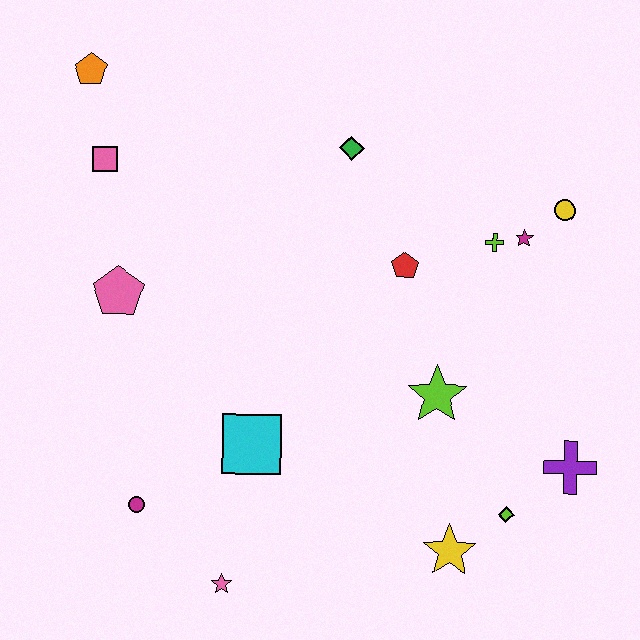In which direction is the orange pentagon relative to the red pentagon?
The orange pentagon is to the left of the red pentagon.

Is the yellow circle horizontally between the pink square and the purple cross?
Yes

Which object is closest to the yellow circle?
The magenta star is closest to the yellow circle.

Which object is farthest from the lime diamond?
The orange pentagon is farthest from the lime diamond.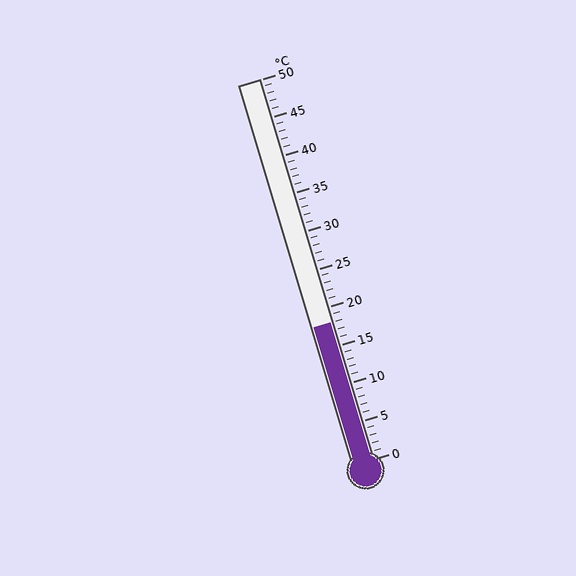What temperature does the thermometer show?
The thermometer shows approximately 18°C.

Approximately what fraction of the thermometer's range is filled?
The thermometer is filled to approximately 35% of its range.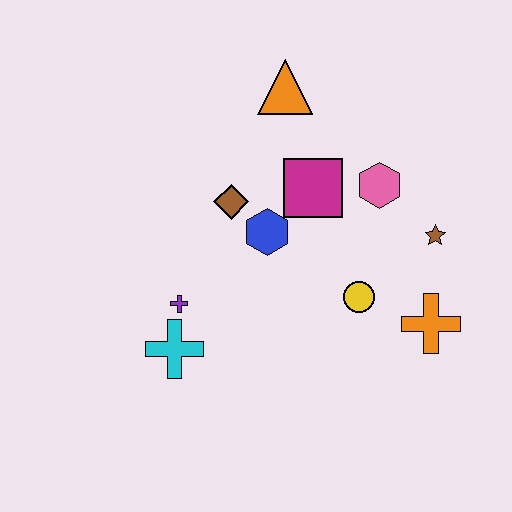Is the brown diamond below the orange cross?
No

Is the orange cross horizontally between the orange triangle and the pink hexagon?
No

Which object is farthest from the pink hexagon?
The cyan cross is farthest from the pink hexagon.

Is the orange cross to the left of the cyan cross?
No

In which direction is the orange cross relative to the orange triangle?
The orange cross is below the orange triangle.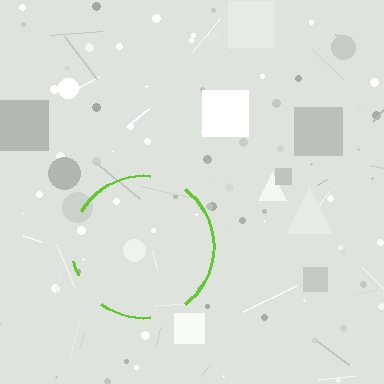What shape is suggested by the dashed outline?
The dashed outline suggests a circle.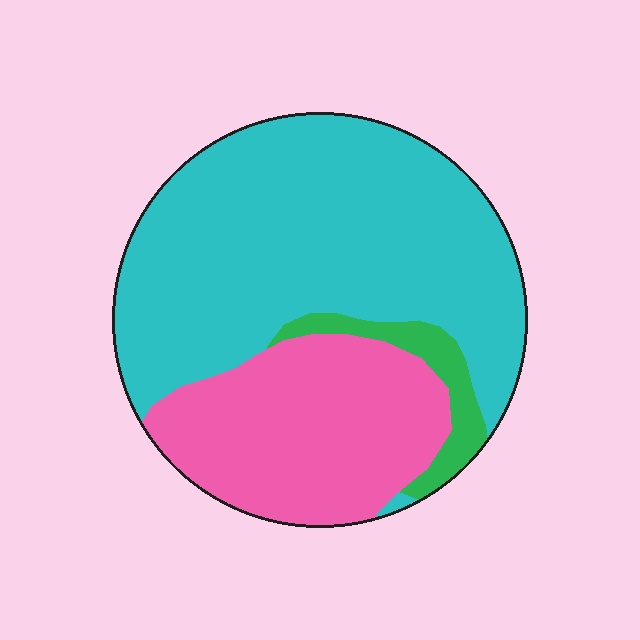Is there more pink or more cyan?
Cyan.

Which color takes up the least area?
Green, at roughly 5%.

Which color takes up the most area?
Cyan, at roughly 60%.